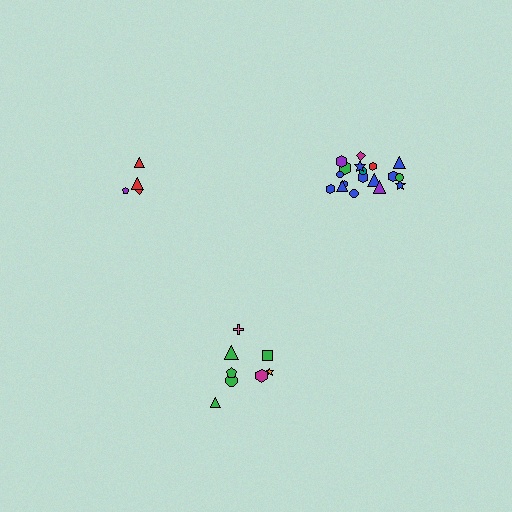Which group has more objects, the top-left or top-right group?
The top-right group.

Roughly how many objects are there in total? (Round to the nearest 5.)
Roughly 30 objects in total.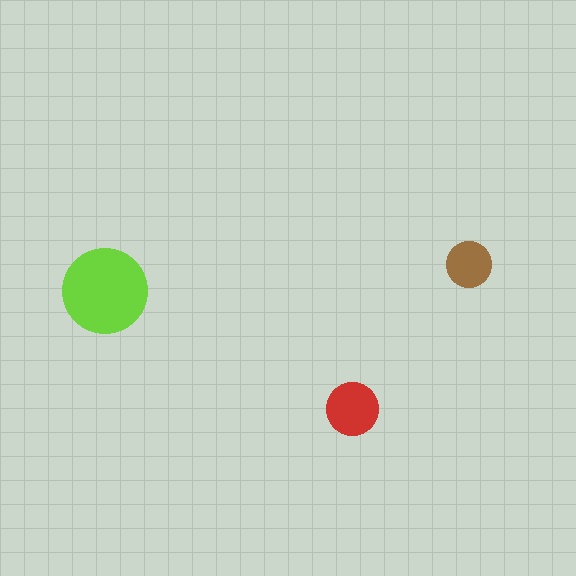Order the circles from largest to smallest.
the lime one, the red one, the brown one.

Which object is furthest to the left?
The lime circle is leftmost.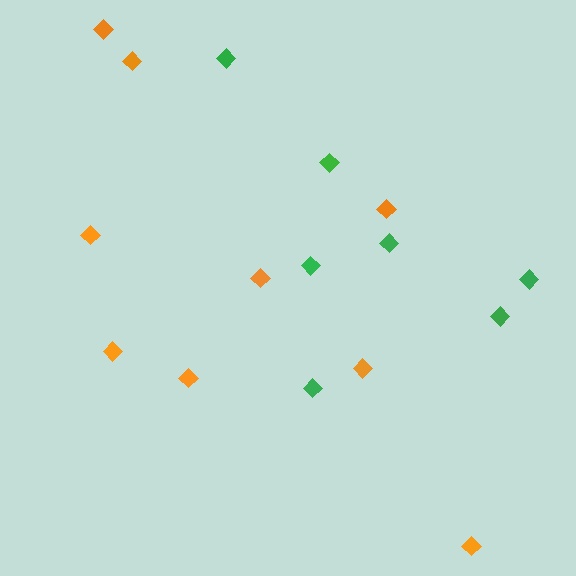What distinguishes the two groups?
There are 2 groups: one group of orange diamonds (9) and one group of green diamonds (7).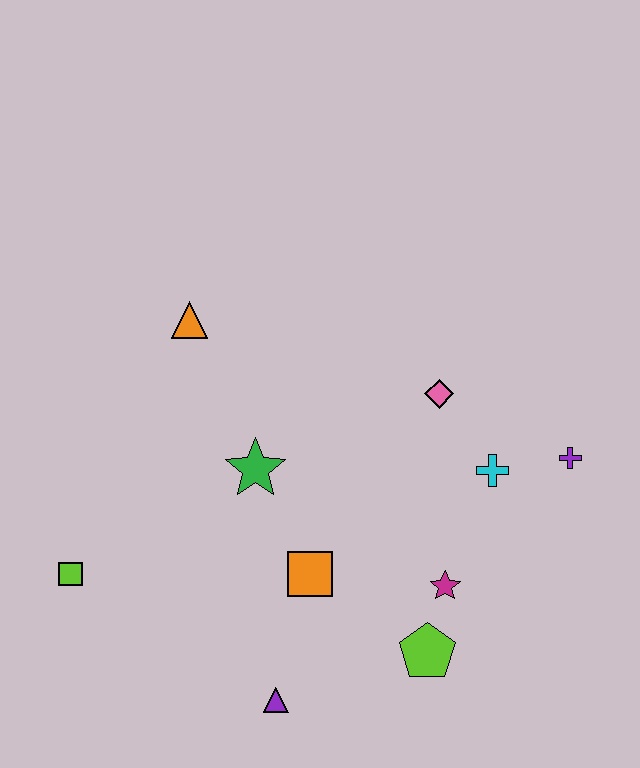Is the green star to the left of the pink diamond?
Yes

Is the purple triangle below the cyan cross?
Yes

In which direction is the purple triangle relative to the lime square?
The purple triangle is to the right of the lime square.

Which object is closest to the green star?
The orange square is closest to the green star.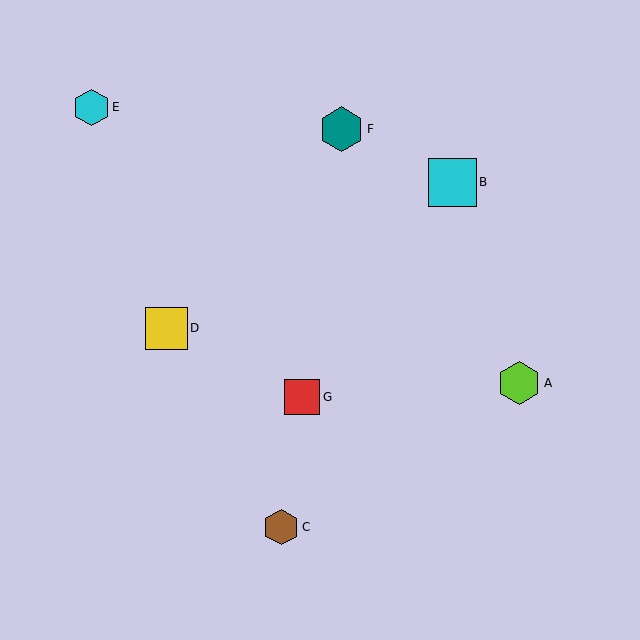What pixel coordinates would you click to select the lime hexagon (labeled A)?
Click at (519, 383) to select the lime hexagon A.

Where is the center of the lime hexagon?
The center of the lime hexagon is at (519, 383).